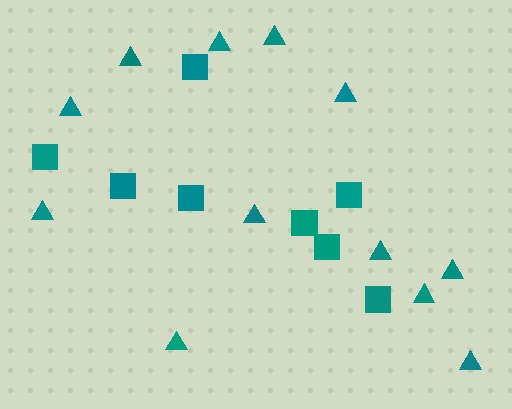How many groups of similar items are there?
There are 2 groups: one group of triangles (12) and one group of squares (8).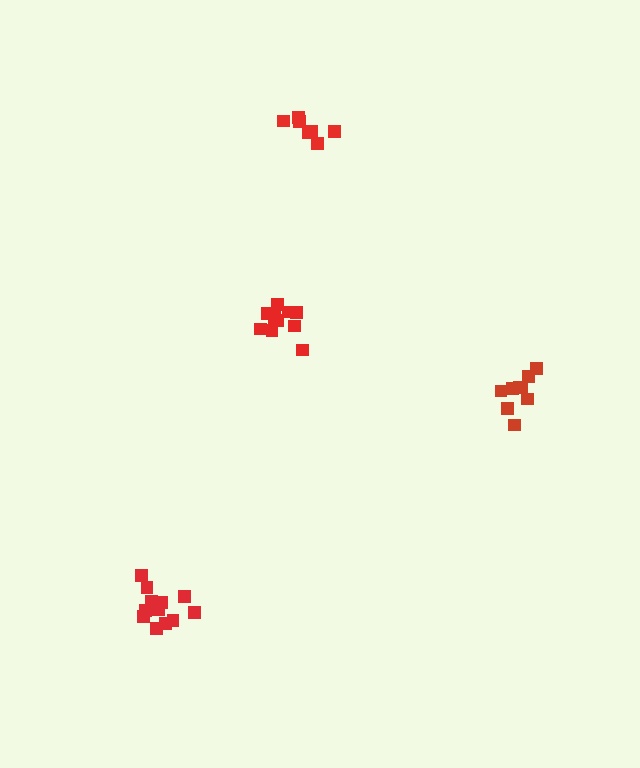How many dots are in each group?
Group 1: 9 dots, Group 2: 12 dots, Group 3: 10 dots, Group 4: 8 dots (39 total).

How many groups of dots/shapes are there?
There are 4 groups.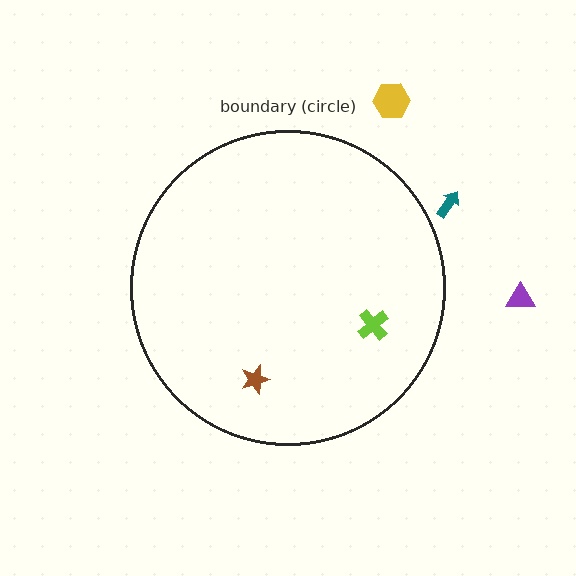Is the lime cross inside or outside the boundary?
Inside.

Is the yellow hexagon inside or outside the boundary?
Outside.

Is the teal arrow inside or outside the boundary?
Outside.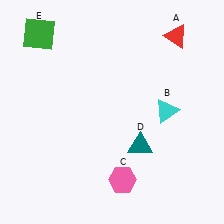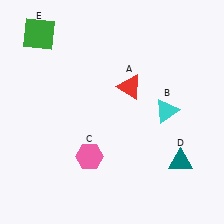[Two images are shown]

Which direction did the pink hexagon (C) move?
The pink hexagon (C) moved left.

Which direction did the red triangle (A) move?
The red triangle (A) moved down.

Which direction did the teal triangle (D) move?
The teal triangle (D) moved right.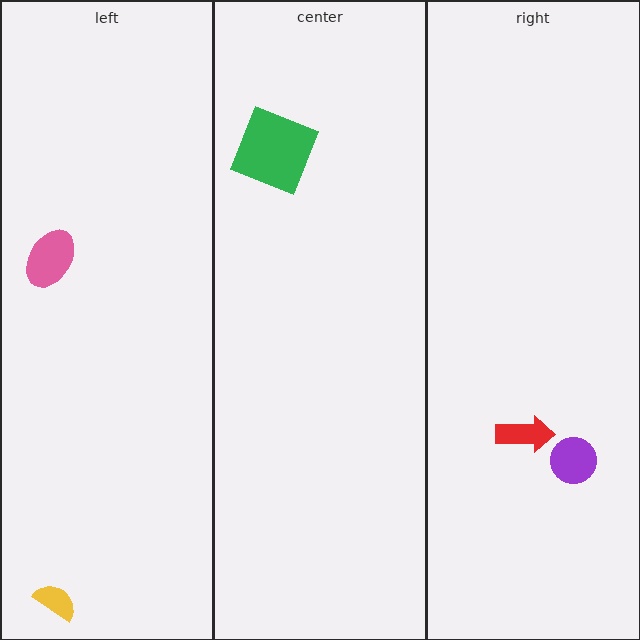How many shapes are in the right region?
2.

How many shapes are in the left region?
2.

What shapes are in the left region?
The yellow semicircle, the pink ellipse.